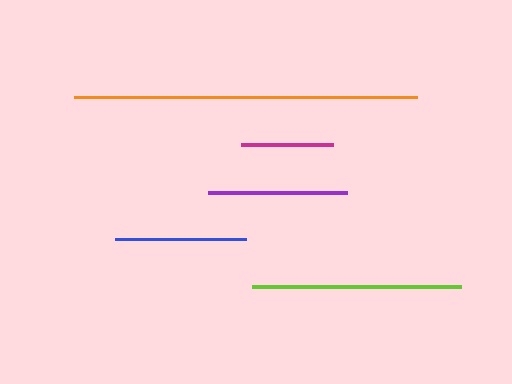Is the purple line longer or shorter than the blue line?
The purple line is longer than the blue line.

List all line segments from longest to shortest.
From longest to shortest: orange, lime, purple, blue, magenta.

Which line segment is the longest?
The orange line is the longest at approximately 343 pixels.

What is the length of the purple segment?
The purple segment is approximately 140 pixels long.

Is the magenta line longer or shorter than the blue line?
The blue line is longer than the magenta line.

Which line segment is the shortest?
The magenta line is the shortest at approximately 92 pixels.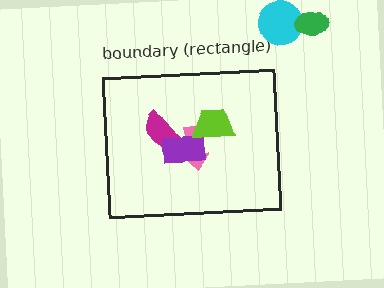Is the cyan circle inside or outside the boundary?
Outside.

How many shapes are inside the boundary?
4 inside, 2 outside.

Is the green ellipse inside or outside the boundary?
Outside.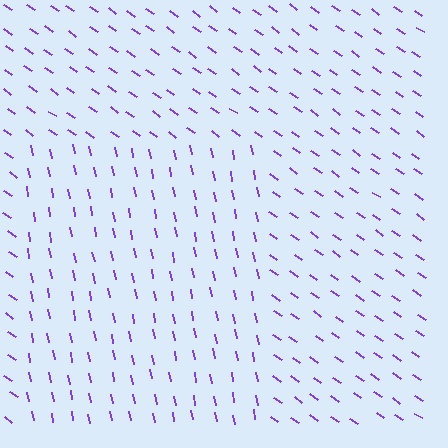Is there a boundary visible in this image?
Yes, there is a texture boundary formed by a change in line orientation.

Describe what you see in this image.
The image is filled with small purple line segments. A rectangle region in the image has lines oriented differently from the surrounding lines, creating a visible texture boundary.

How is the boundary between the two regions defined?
The boundary is defined purely by a change in line orientation (approximately 45 degrees difference). All lines are the same color and thickness.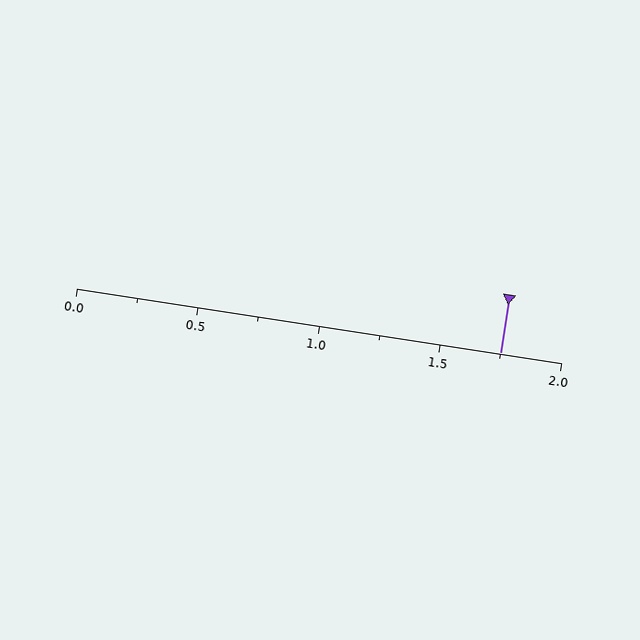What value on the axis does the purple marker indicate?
The marker indicates approximately 1.75.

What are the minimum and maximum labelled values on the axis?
The axis runs from 0.0 to 2.0.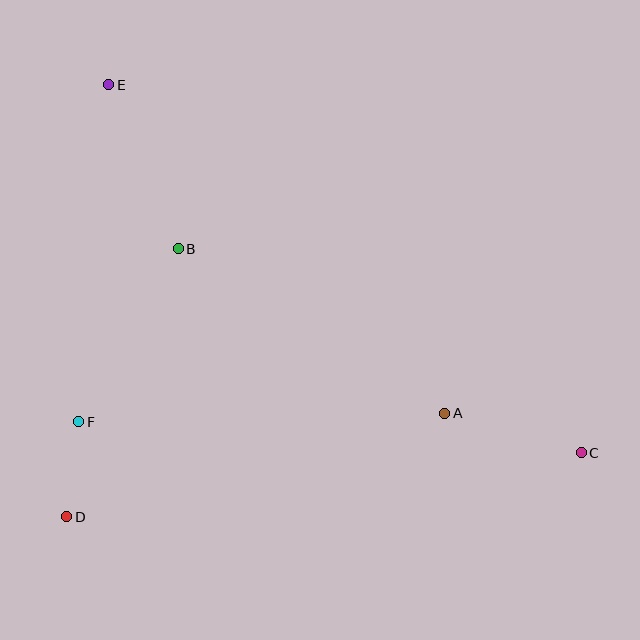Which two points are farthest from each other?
Points C and E are farthest from each other.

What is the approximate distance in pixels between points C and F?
The distance between C and F is approximately 504 pixels.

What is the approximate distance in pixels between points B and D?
The distance between B and D is approximately 291 pixels.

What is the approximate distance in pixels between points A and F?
The distance between A and F is approximately 366 pixels.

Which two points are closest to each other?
Points D and F are closest to each other.